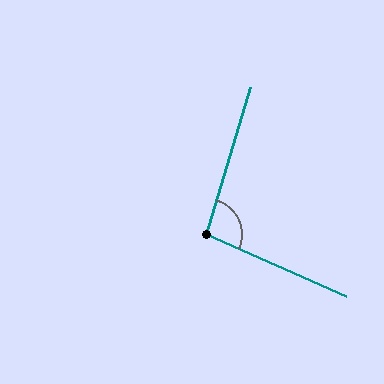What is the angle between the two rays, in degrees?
Approximately 97 degrees.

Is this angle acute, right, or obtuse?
It is obtuse.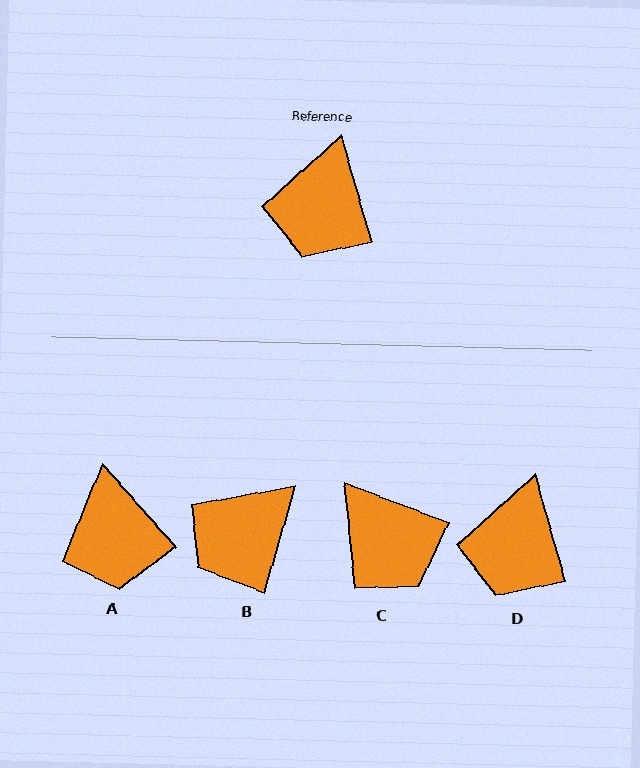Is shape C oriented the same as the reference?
No, it is off by about 53 degrees.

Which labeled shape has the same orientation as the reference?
D.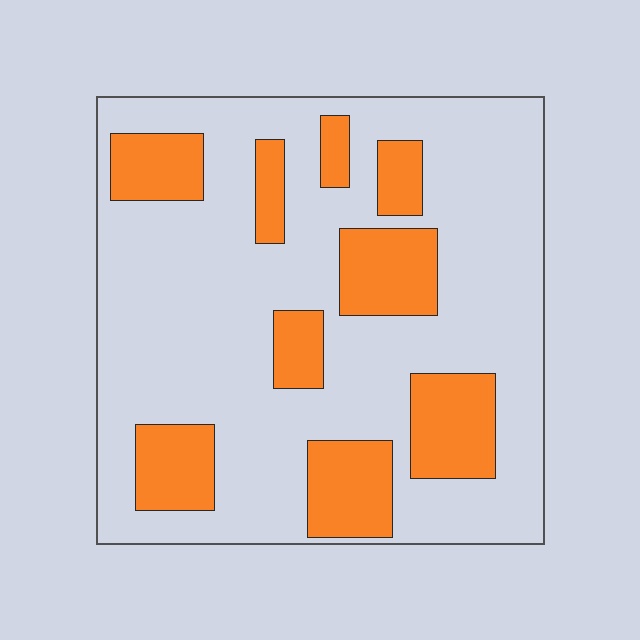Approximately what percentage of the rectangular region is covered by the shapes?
Approximately 25%.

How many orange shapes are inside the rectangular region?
9.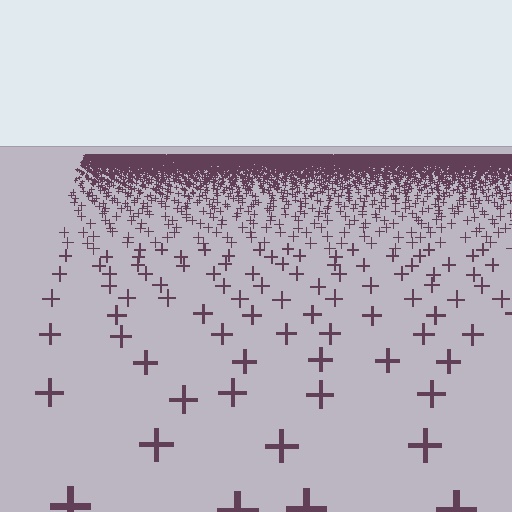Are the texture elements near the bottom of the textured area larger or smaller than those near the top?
Larger. Near the bottom, elements are closer to the viewer and appear at a bigger on-screen size.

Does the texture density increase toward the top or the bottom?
Density increases toward the top.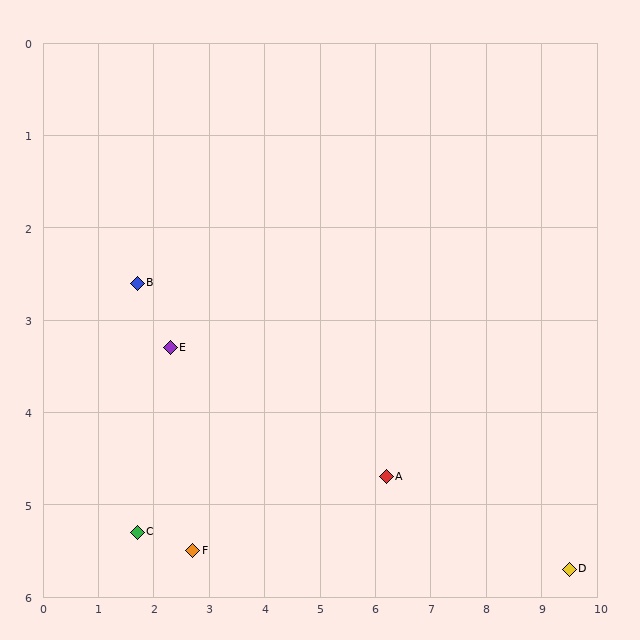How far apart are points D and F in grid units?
Points D and F are about 6.8 grid units apart.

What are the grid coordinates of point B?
Point B is at approximately (1.7, 2.6).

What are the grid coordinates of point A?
Point A is at approximately (6.2, 4.7).